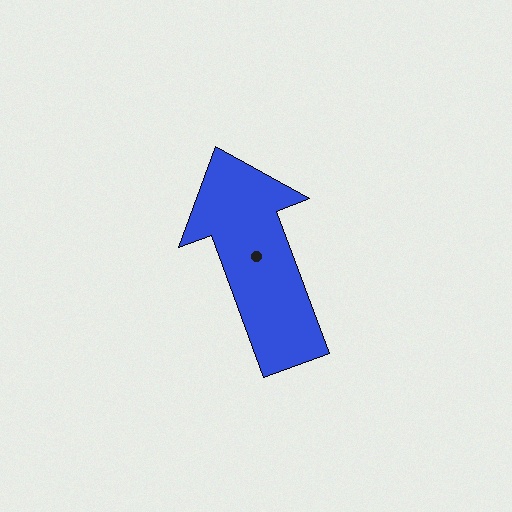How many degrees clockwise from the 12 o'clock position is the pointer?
Approximately 340 degrees.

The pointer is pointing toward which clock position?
Roughly 11 o'clock.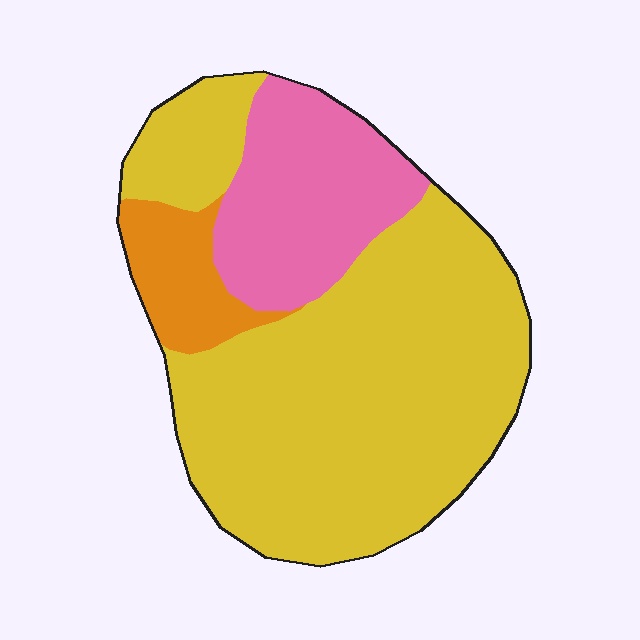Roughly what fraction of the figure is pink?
Pink covers about 20% of the figure.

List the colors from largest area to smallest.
From largest to smallest: yellow, pink, orange.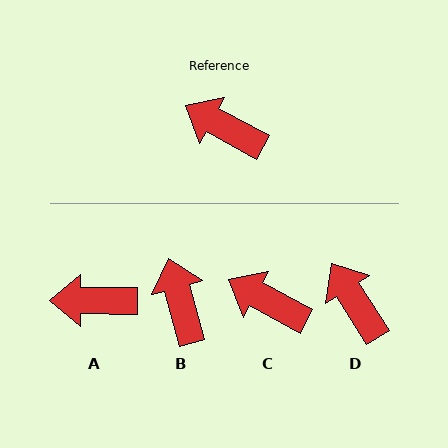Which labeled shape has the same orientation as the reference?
C.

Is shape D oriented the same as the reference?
No, it is off by about 30 degrees.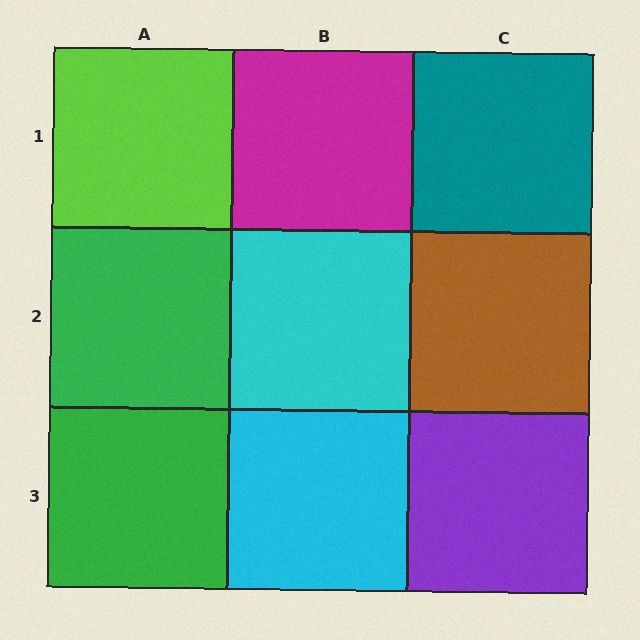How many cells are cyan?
2 cells are cyan.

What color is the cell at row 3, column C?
Purple.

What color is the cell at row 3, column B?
Cyan.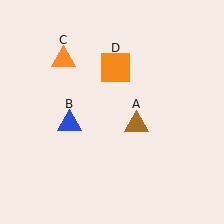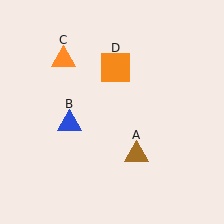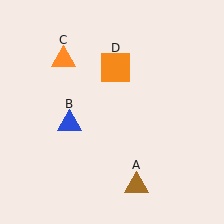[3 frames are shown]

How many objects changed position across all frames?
1 object changed position: brown triangle (object A).